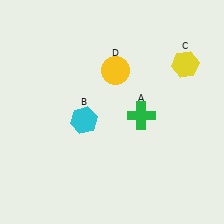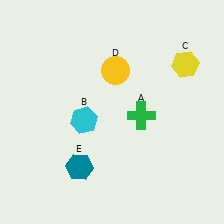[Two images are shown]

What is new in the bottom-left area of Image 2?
A teal hexagon (E) was added in the bottom-left area of Image 2.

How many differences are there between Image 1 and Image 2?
There is 1 difference between the two images.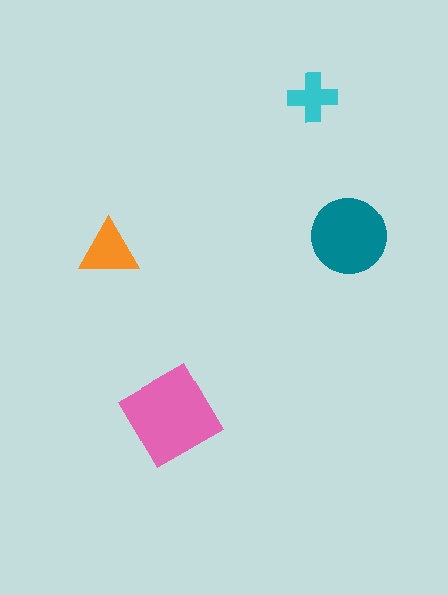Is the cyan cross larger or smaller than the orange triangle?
Smaller.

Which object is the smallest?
The cyan cross.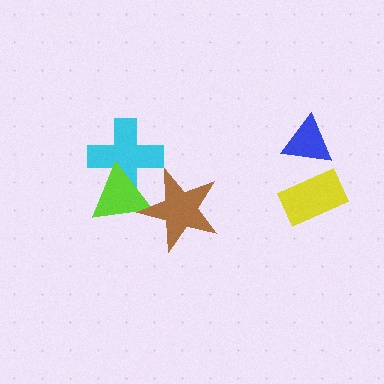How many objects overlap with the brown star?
1 object overlaps with the brown star.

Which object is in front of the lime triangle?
The brown star is in front of the lime triangle.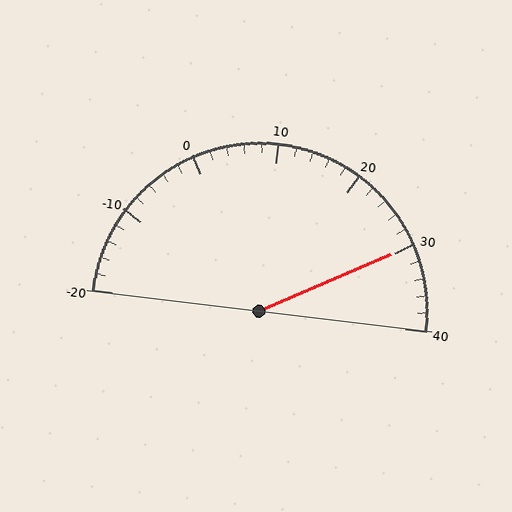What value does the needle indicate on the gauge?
The needle indicates approximately 30.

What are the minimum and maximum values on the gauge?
The gauge ranges from -20 to 40.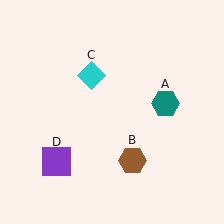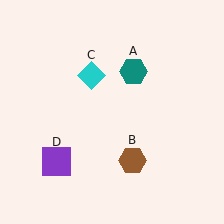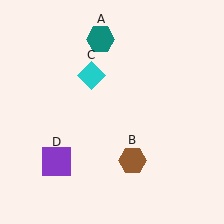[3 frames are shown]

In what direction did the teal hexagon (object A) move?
The teal hexagon (object A) moved up and to the left.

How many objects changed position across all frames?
1 object changed position: teal hexagon (object A).